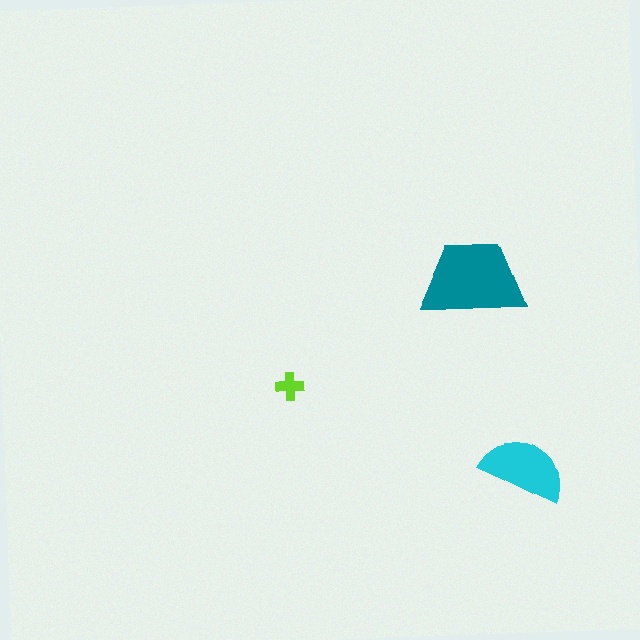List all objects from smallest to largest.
The lime cross, the cyan semicircle, the teal trapezoid.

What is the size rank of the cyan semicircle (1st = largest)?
2nd.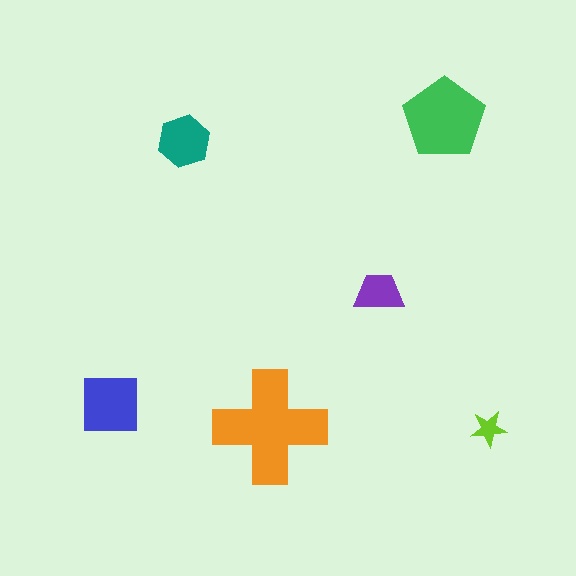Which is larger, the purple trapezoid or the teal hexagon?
The teal hexagon.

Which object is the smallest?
The lime star.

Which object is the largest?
The orange cross.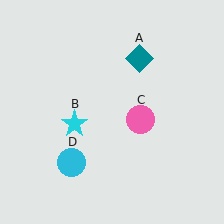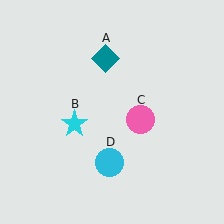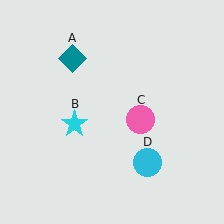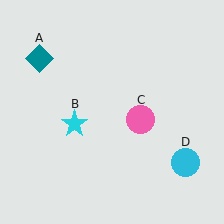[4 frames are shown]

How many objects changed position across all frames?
2 objects changed position: teal diamond (object A), cyan circle (object D).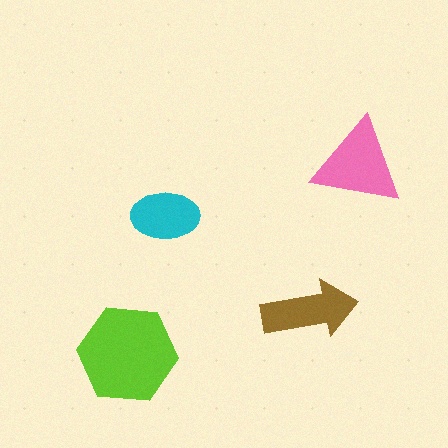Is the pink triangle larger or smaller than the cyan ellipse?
Larger.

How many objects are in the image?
There are 4 objects in the image.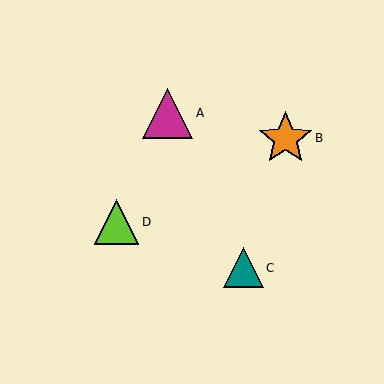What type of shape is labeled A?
Shape A is a magenta triangle.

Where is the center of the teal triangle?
The center of the teal triangle is at (243, 268).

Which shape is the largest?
The orange star (labeled B) is the largest.